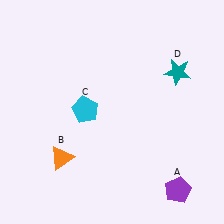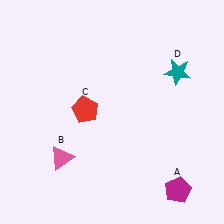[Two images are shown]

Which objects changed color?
A changed from purple to magenta. B changed from orange to pink. C changed from cyan to red.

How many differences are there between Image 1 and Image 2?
There are 3 differences between the two images.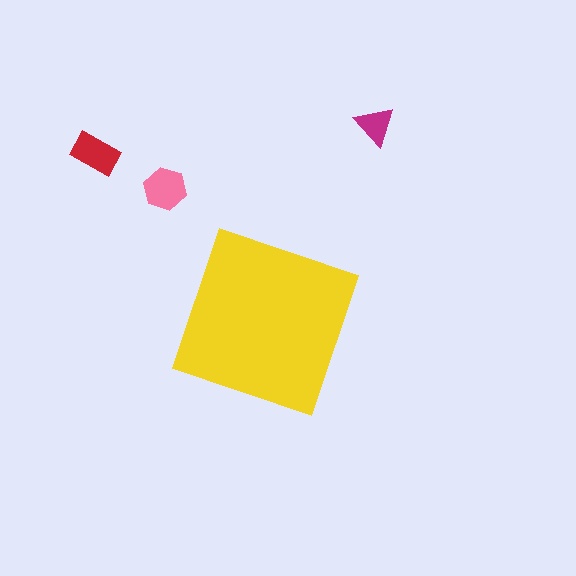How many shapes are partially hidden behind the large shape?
0 shapes are partially hidden.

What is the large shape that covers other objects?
A yellow diamond.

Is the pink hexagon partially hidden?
No, the pink hexagon is fully visible.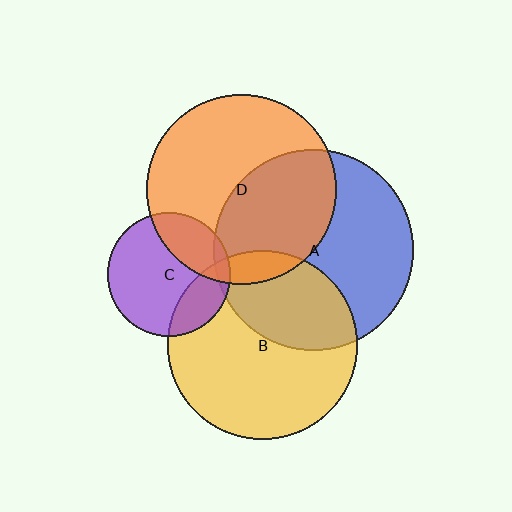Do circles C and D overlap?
Yes.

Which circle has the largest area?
Circle A (blue).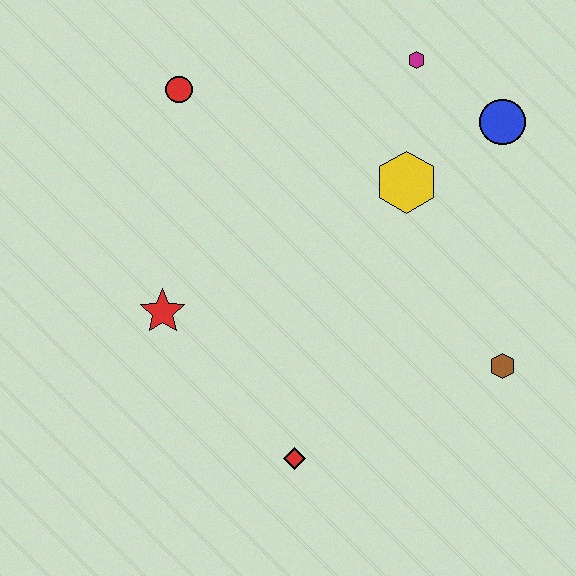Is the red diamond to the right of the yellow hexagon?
No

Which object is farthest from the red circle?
The brown hexagon is farthest from the red circle.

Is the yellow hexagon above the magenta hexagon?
No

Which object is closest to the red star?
The red diamond is closest to the red star.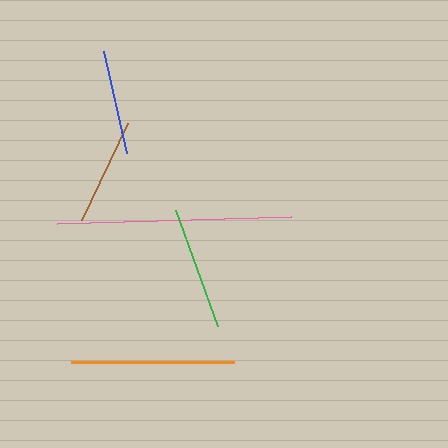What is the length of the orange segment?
The orange segment is approximately 163 pixels long.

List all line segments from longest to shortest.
From longest to shortest: pink, orange, green, brown, blue.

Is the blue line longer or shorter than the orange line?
The orange line is longer than the blue line.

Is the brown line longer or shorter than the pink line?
The pink line is longer than the brown line.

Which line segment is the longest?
The pink line is the longest at approximately 234 pixels.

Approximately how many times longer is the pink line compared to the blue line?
The pink line is approximately 2.2 times the length of the blue line.